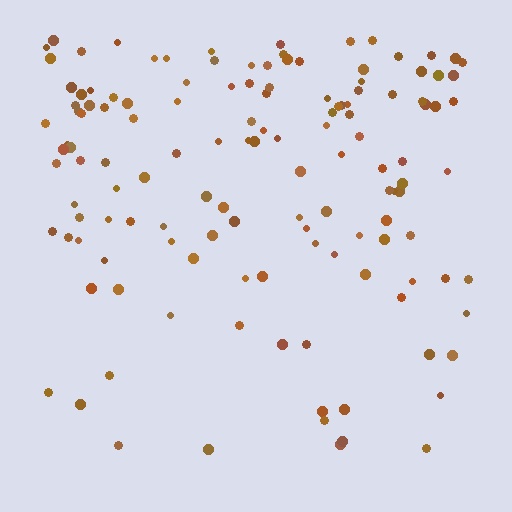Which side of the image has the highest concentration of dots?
The top.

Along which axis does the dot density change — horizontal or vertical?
Vertical.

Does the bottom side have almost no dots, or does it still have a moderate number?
Still a moderate number, just noticeably fewer than the top.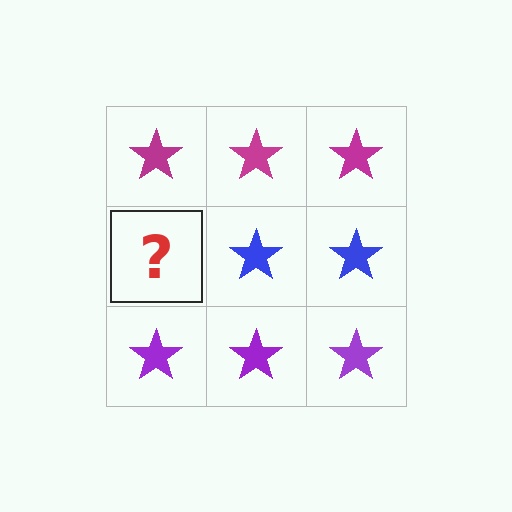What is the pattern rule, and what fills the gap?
The rule is that each row has a consistent color. The gap should be filled with a blue star.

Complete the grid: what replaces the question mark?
The question mark should be replaced with a blue star.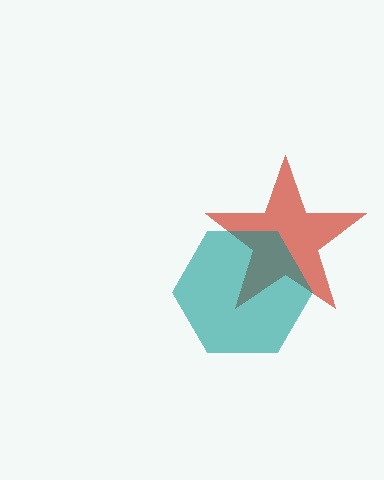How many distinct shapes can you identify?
There are 2 distinct shapes: a red star, a teal hexagon.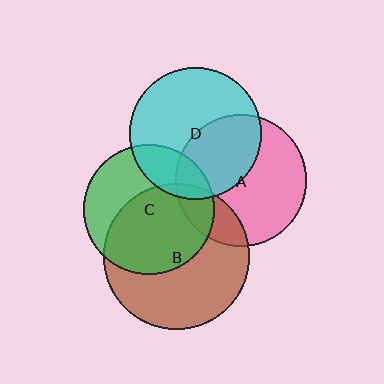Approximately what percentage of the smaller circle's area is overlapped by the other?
Approximately 20%.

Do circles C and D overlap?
Yes.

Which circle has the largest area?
Circle B (brown).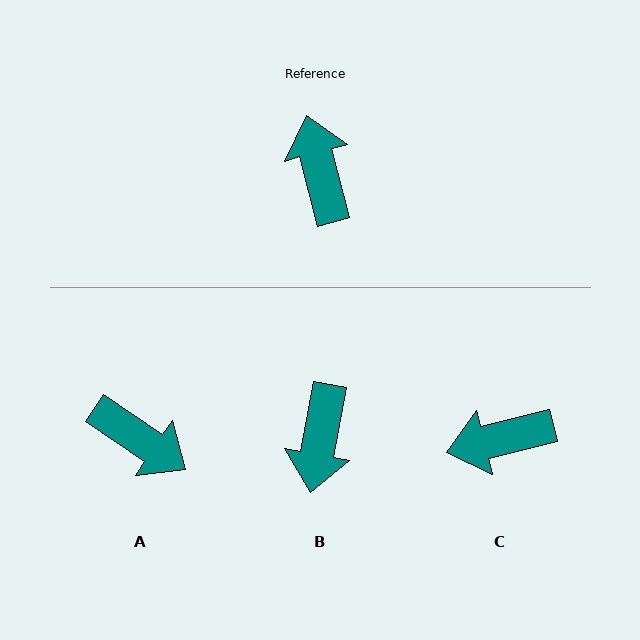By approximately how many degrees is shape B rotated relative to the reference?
Approximately 155 degrees counter-clockwise.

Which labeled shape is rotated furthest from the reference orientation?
B, about 155 degrees away.